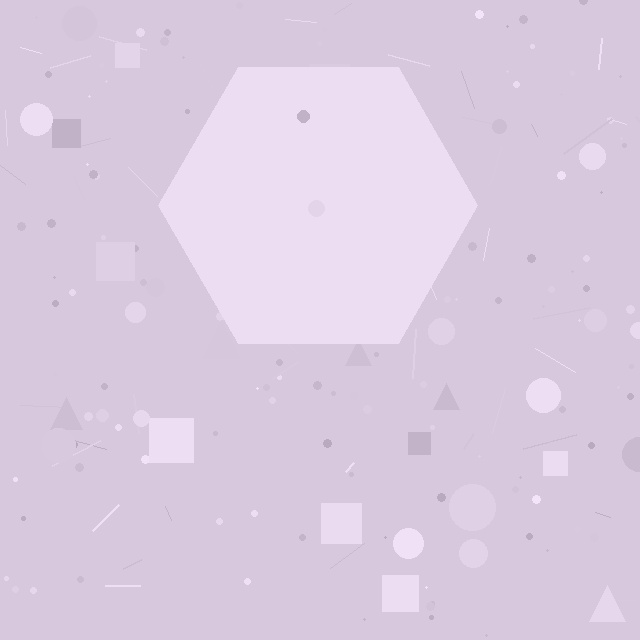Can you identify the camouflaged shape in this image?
The camouflaged shape is a hexagon.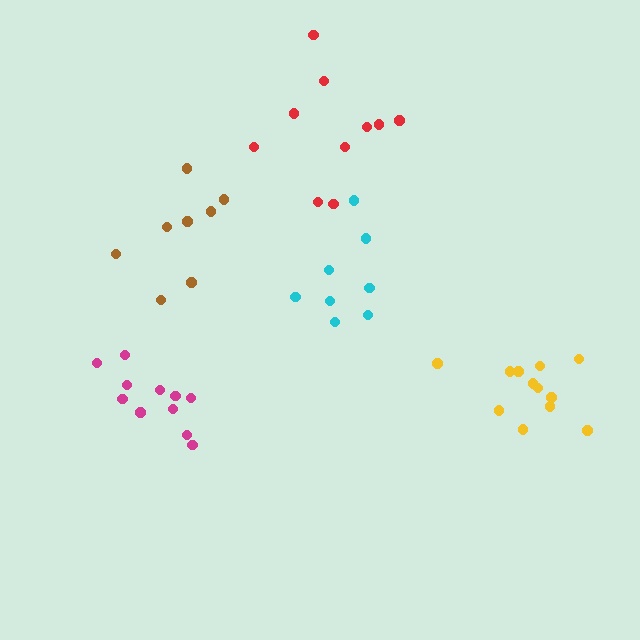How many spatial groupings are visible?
There are 5 spatial groupings.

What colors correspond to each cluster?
The clusters are colored: cyan, magenta, yellow, red, brown.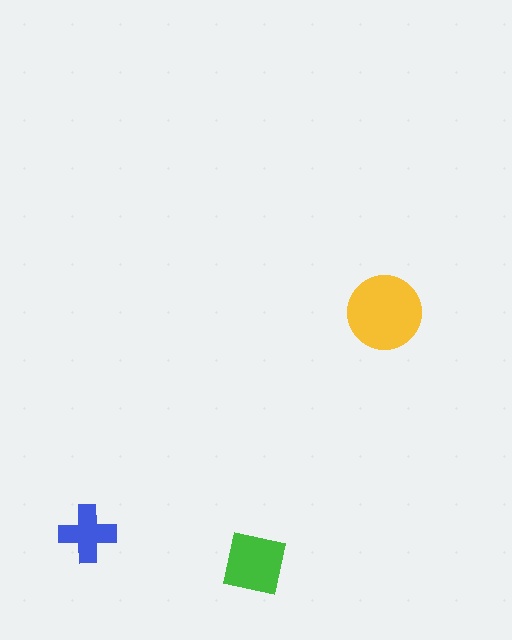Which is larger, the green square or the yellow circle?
The yellow circle.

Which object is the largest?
The yellow circle.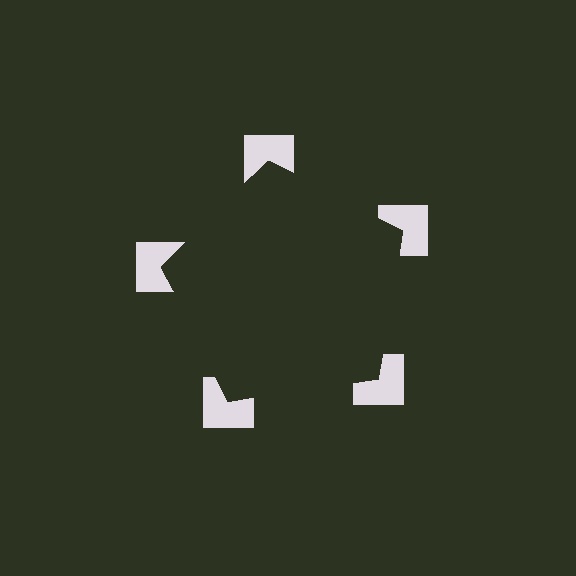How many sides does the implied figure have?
5 sides.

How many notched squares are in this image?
There are 5 — one at each vertex of the illusory pentagon.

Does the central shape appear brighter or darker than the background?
It typically appears slightly darker than the background, even though no actual brightness change is drawn.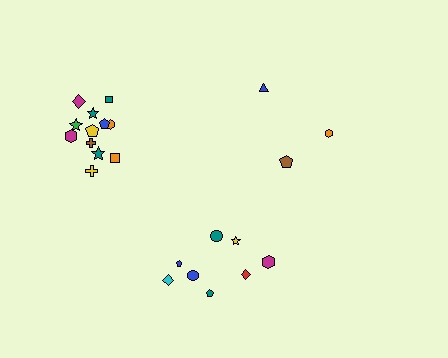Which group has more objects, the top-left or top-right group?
The top-left group.